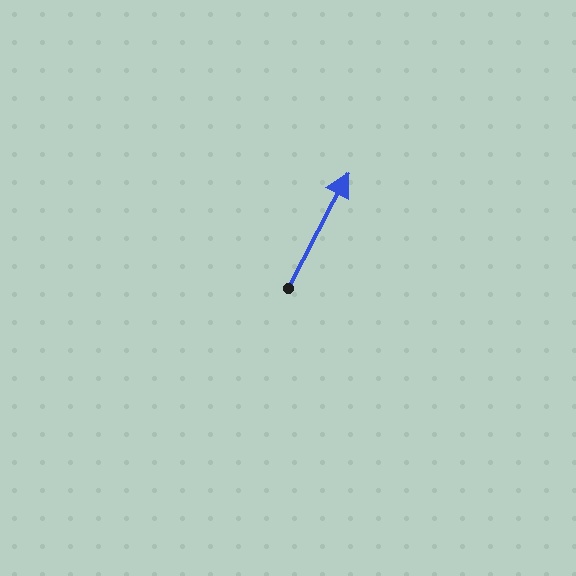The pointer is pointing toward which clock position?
Roughly 1 o'clock.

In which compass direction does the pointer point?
Northeast.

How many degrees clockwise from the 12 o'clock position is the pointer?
Approximately 27 degrees.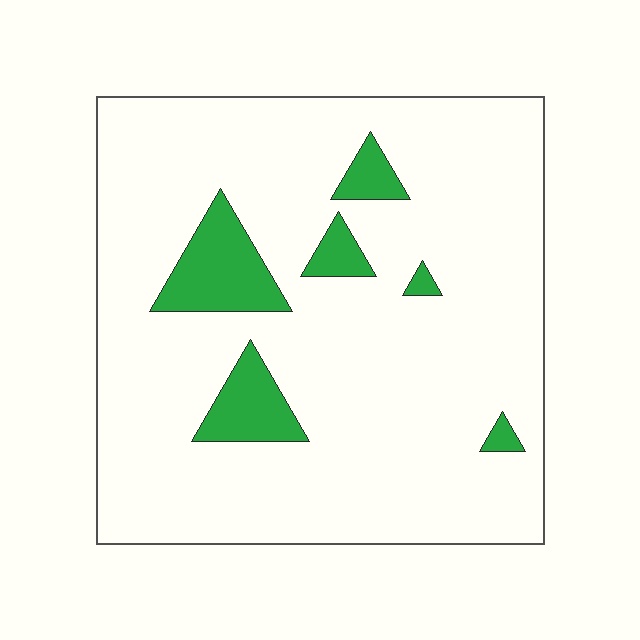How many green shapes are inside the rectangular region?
6.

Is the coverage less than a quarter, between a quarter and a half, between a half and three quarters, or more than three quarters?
Less than a quarter.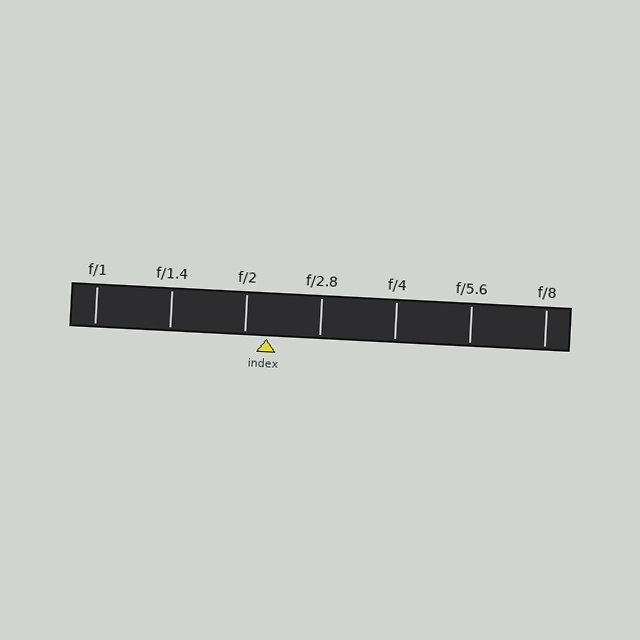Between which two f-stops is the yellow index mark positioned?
The index mark is between f/2 and f/2.8.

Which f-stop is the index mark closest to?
The index mark is closest to f/2.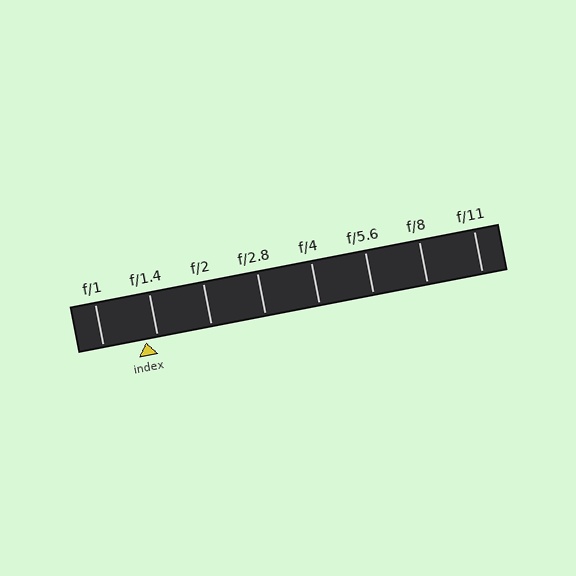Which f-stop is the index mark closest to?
The index mark is closest to f/1.4.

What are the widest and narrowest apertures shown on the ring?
The widest aperture shown is f/1 and the narrowest is f/11.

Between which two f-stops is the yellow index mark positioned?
The index mark is between f/1 and f/1.4.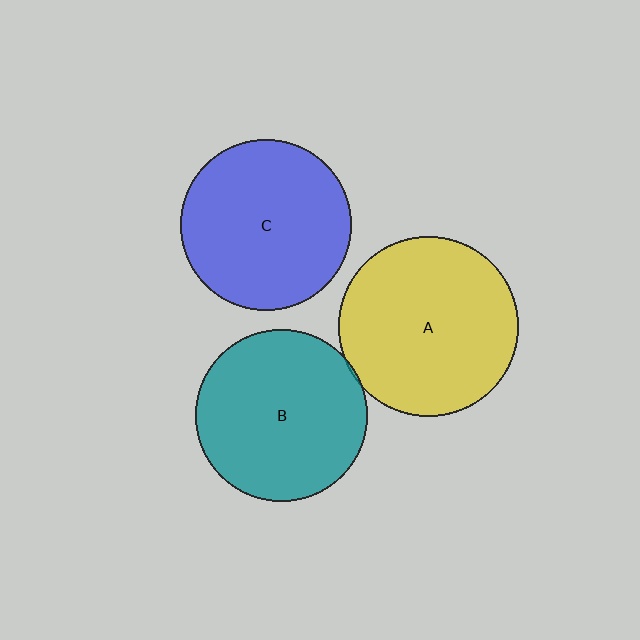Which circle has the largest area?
Circle A (yellow).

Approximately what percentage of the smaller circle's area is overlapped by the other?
Approximately 5%.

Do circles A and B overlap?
Yes.